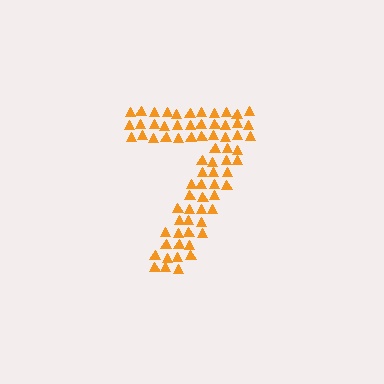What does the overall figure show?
The overall figure shows the digit 7.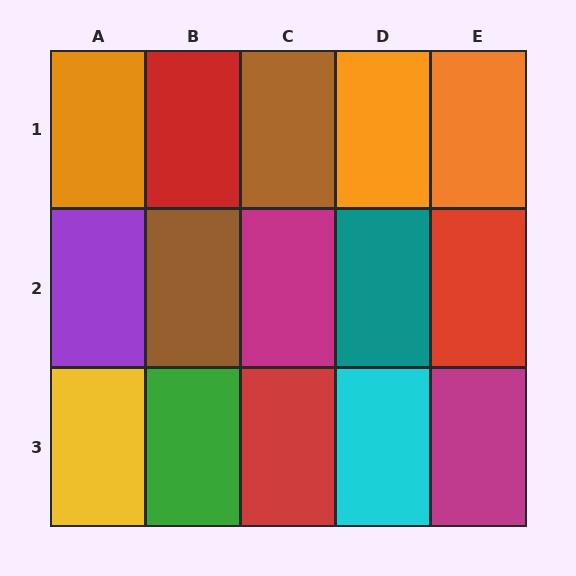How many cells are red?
3 cells are red.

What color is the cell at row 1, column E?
Orange.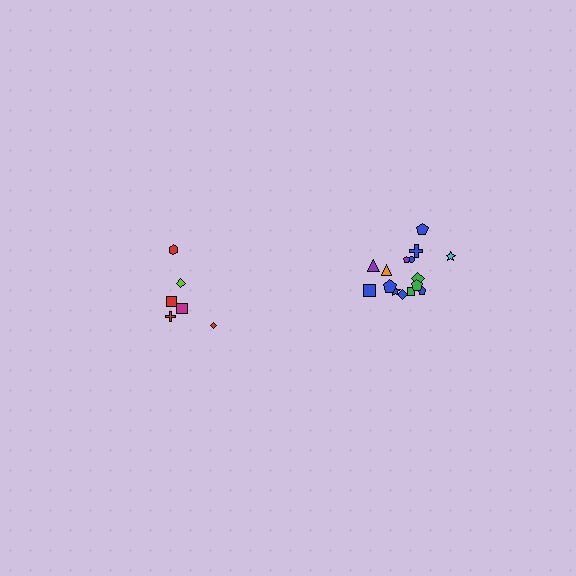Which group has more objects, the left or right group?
The right group.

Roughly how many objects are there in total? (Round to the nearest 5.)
Roughly 20 objects in total.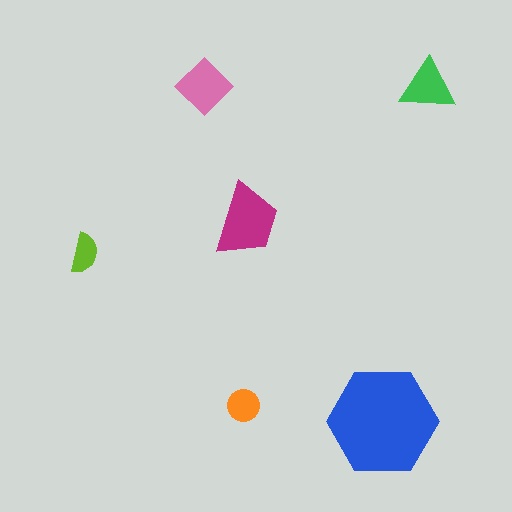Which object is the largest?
The blue hexagon.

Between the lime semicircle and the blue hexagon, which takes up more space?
The blue hexagon.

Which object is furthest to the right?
The green triangle is rightmost.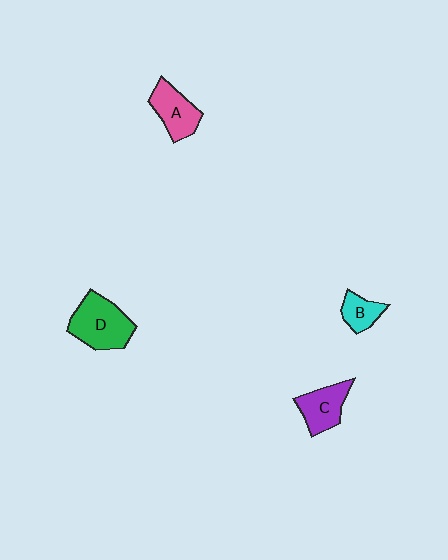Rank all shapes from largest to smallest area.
From largest to smallest: D (green), A (pink), C (purple), B (cyan).